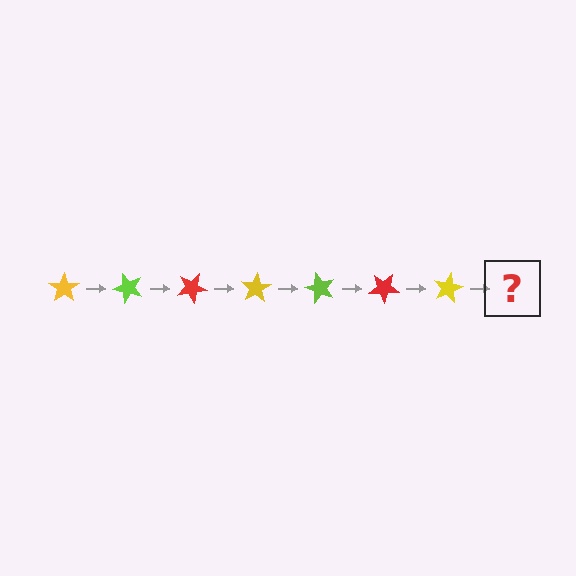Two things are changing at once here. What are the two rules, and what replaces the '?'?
The two rules are that it rotates 50 degrees each step and the color cycles through yellow, lime, and red. The '?' should be a lime star, rotated 350 degrees from the start.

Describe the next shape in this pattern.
It should be a lime star, rotated 350 degrees from the start.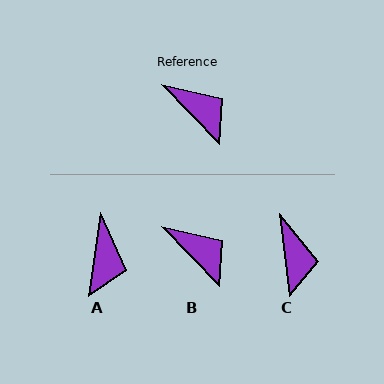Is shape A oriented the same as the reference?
No, it is off by about 53 degrees.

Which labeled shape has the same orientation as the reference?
B.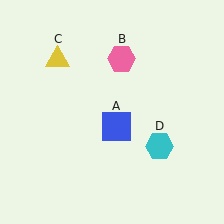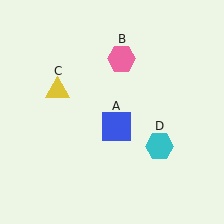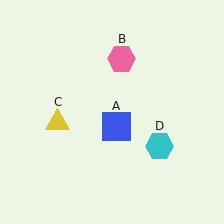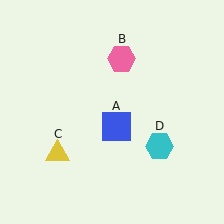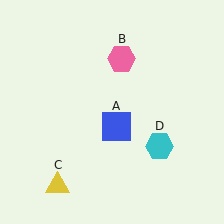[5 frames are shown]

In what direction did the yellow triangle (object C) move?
The yellow triangle (object C) moved down.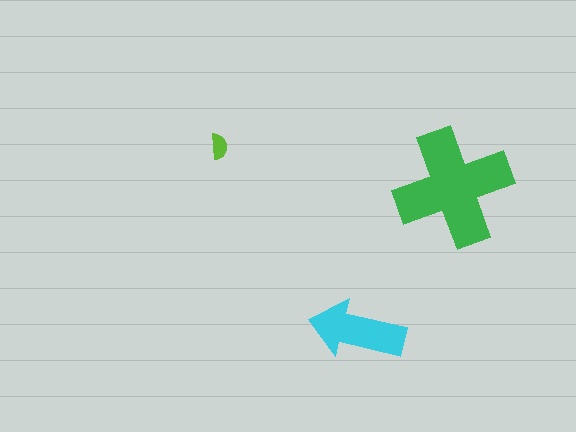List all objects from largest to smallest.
The green cross, the cyan arrow, the lime semicircle.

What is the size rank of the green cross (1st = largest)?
1st.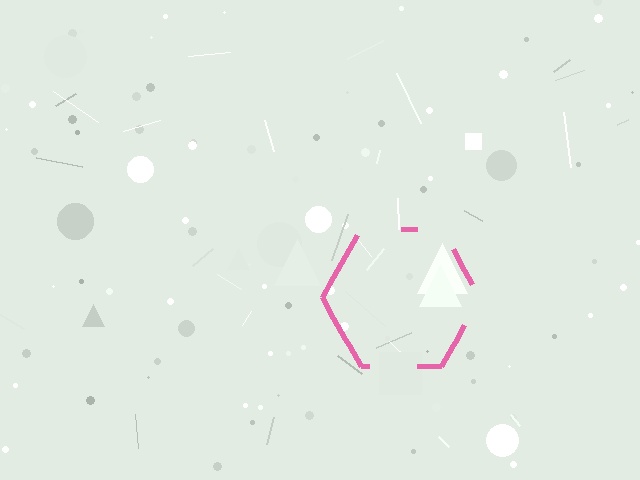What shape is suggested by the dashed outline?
The dashed outline suggests a hexagon.